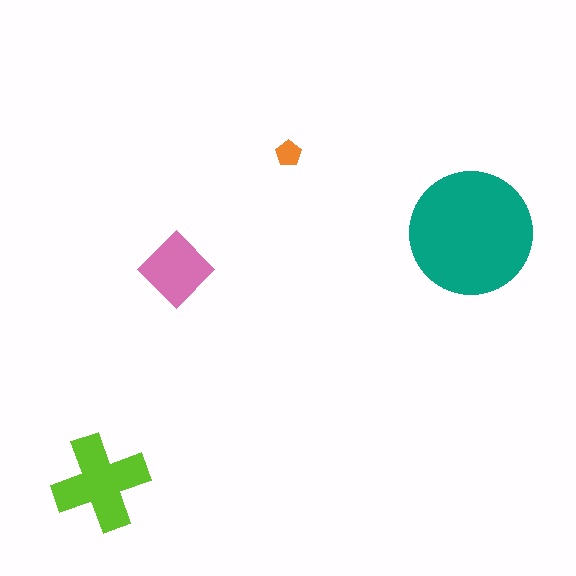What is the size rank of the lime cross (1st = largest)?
2nd.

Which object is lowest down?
The lime cross is bottommost.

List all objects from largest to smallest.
The teal circle, the lime cross, the pink diamond, the orange pentagon.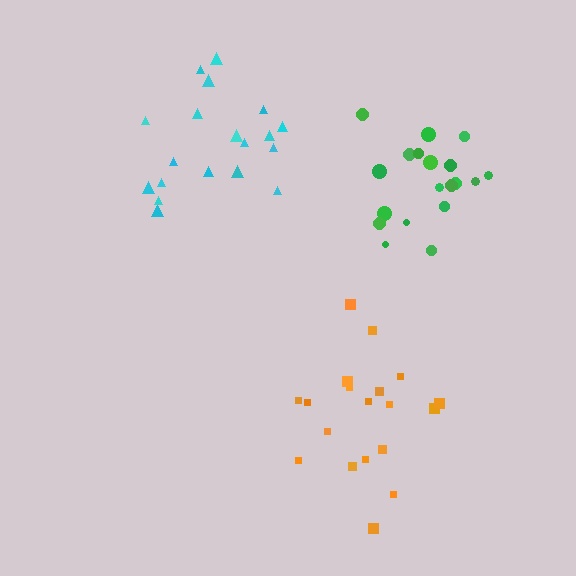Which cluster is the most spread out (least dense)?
Orange.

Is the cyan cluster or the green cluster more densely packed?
Cyan.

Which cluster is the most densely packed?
Cyan.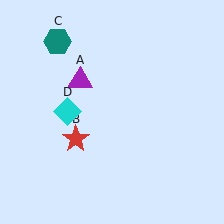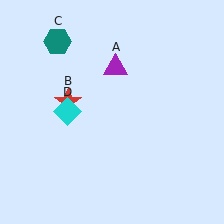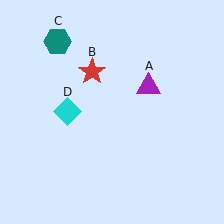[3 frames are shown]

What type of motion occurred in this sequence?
The purple triangle (object A), red star (object B) rotated clockwise around the center of the scene.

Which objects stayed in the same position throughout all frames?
Teal hexagon (object C) and cyan diamond (object D) remained stationary.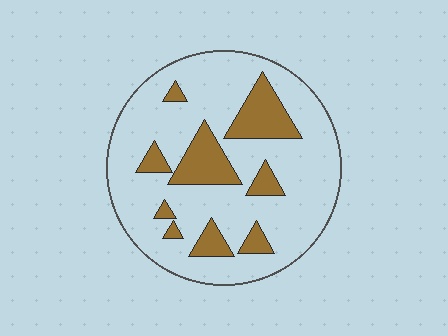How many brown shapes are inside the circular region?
9.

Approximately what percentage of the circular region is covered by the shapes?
Approximately 20%.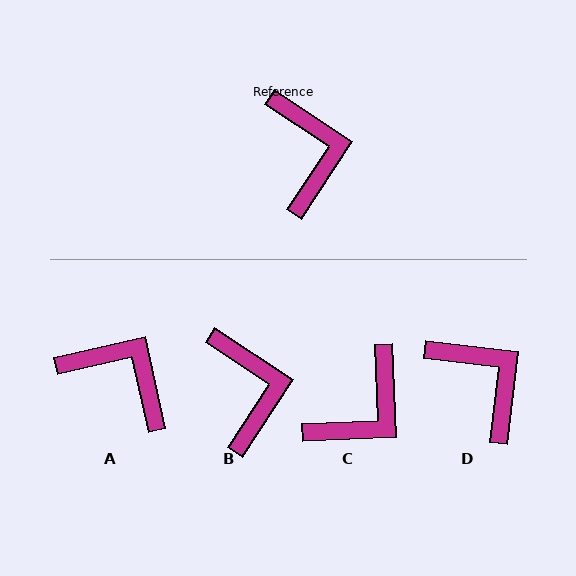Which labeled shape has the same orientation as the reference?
B.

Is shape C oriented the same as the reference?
No, it is off by about 54 degrees.